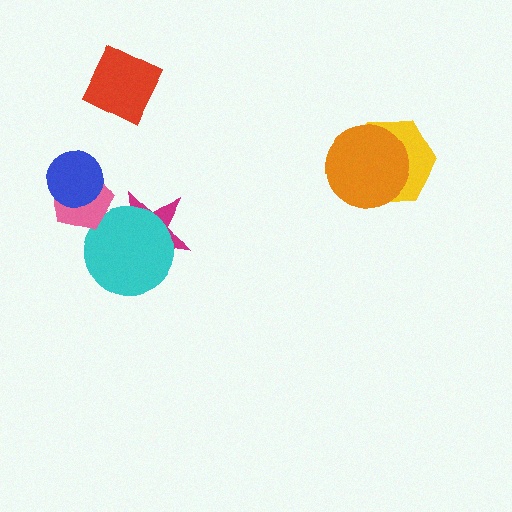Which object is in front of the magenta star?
The cyan circle is in front of the magenta star.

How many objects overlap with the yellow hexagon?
1 object overlaps with the yellow hexagon.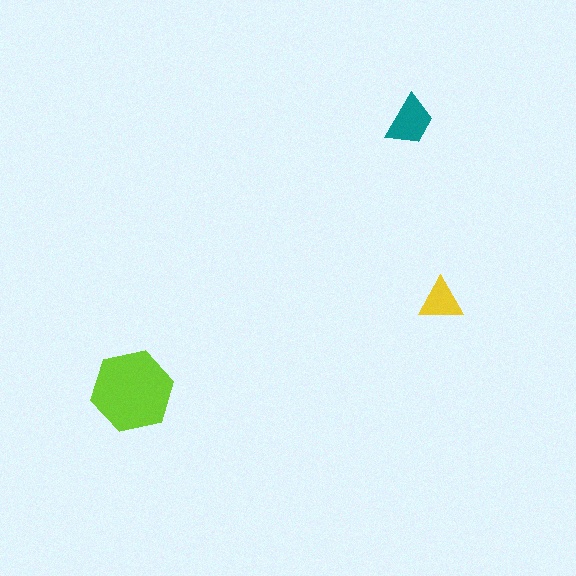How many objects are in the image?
There are 3 objects in the image.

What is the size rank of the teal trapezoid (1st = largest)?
2nd.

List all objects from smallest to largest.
The yellow triangle, the teal trapezoid, the lime hexagon.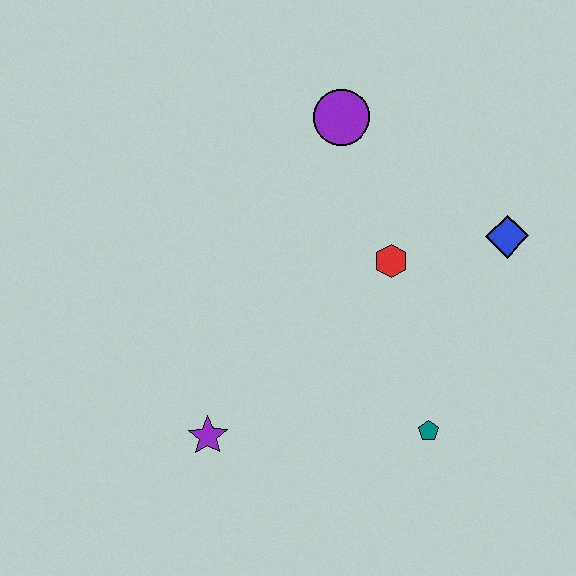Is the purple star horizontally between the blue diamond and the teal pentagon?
No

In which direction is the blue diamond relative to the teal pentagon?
The blue diamond is above the teal pentagon.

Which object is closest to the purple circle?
The red hexagon is closest to the purple circle.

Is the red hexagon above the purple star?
Yes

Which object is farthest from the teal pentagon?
The purple circle is farthest from the teal pentagon.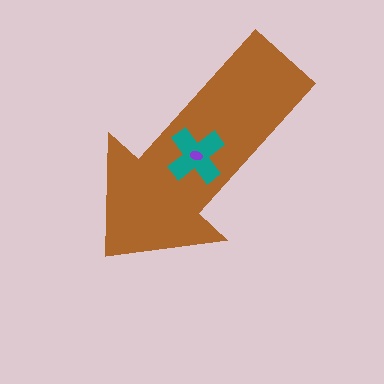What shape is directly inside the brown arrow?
The teal cross.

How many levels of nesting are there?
3.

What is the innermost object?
The purple ellipse.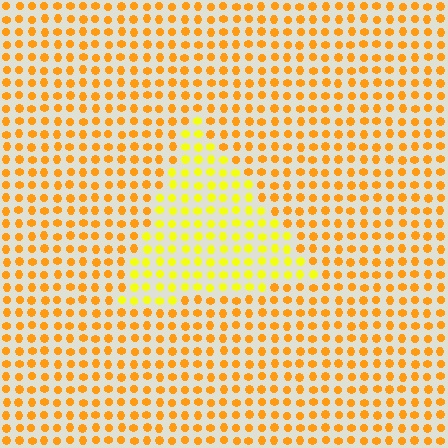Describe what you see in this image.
The image is filled with small orange elements in a uniform arrangement. A triangle-shaped region is visible where the elements are tinted to a slightly different hue, forming a subtle color boundary.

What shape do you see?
I see a triangle.